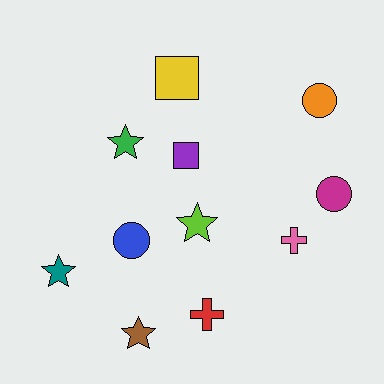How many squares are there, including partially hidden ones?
There are 2 squares.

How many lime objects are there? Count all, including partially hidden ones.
There is 1 lime object.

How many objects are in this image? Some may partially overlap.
There are 11 objects.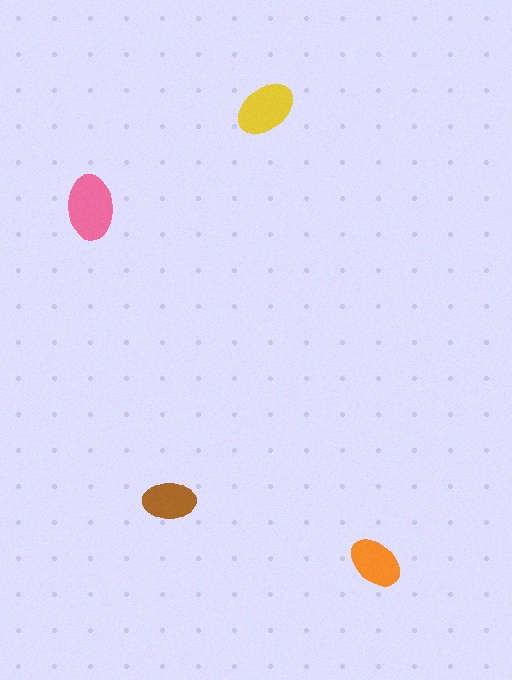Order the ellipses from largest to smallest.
the pink one, the yellow one, the orange one, the brown one.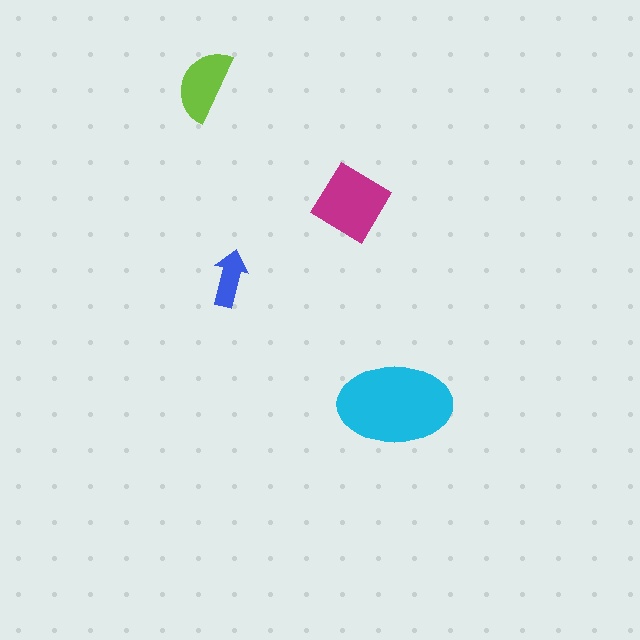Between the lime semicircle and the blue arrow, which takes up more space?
The lime semicircle.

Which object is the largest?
The cyan ellipse.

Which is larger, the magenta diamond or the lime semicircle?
The magenta diamond.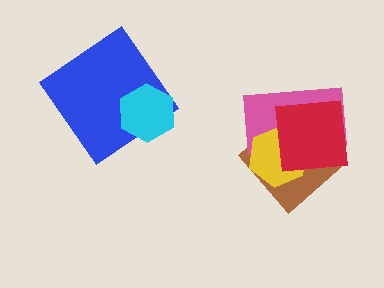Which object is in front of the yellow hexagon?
The red square is in front of the yellow hexagon.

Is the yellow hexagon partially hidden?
Yes, it is partially covered by another shape.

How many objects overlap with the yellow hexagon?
3 objects overlap with the yellow hexagon.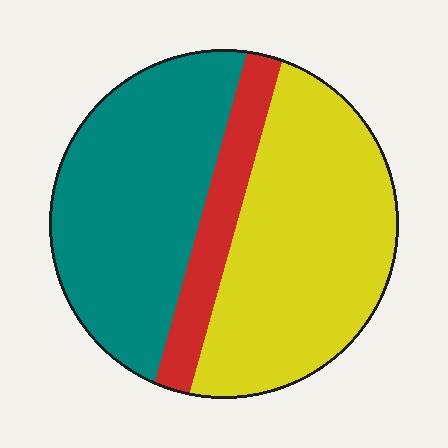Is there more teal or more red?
Teal.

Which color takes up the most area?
Yellow, at roughly 45%.